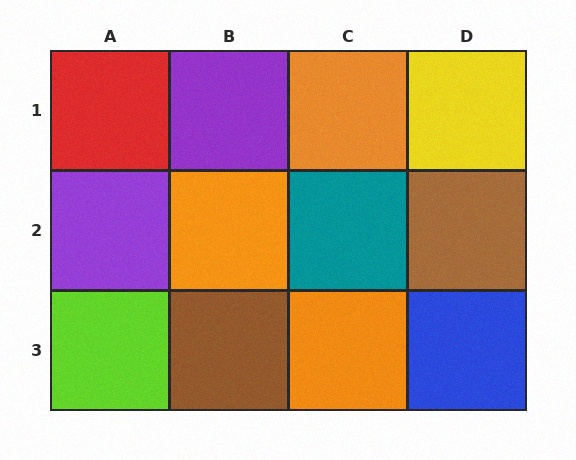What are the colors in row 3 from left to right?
Lime, brown, orange, blue.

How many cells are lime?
1 cell is lime.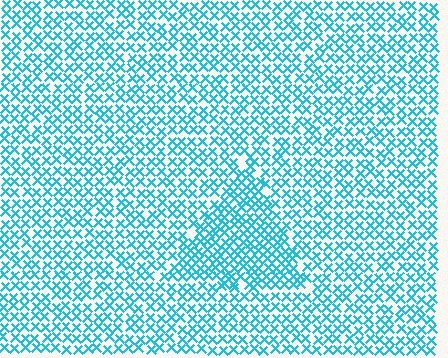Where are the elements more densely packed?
The elements are more densely packed inside the triangle boundary.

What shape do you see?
I see a triangle.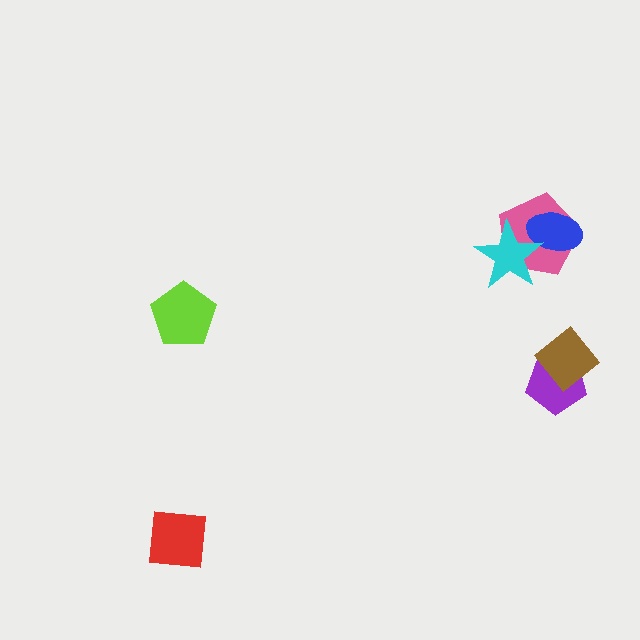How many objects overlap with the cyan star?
2 objects overlap with the cyan star.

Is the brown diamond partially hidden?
No, no other shape covers it.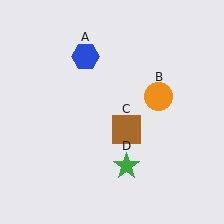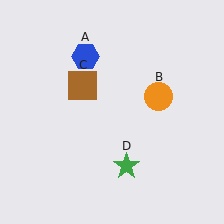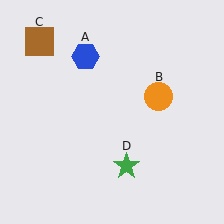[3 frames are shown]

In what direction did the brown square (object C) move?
The brown square (object C) moved up and to the left.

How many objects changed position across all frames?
1 object changed position: brown square (object C).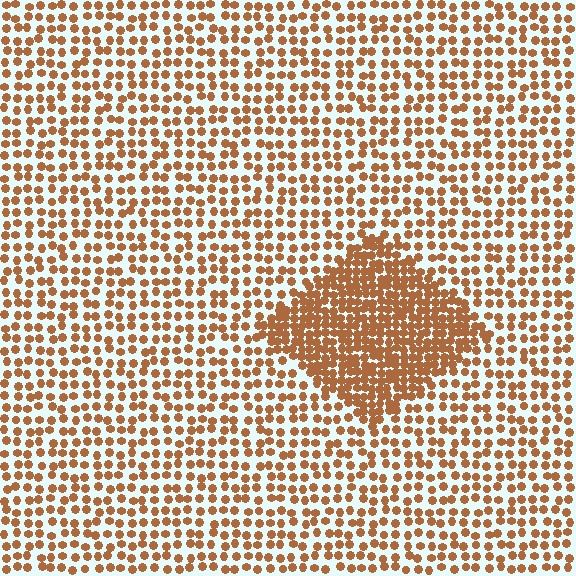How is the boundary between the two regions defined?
The boundary is defined by a change in element density (approximately 2.1x ratio). All elements are the same color, size, and shape.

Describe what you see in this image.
The image contains small brown elements arranged at two different densities. A diamond-shaped region is visible where the elements are more densely packed than the surrounding area.